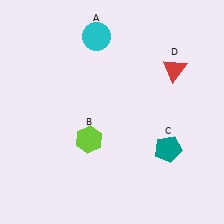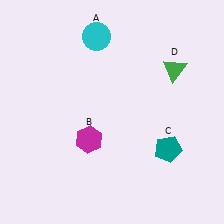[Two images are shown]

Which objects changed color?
B changed from lime to magenta. D changed from red to green.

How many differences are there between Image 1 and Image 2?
There are 2 differences between the two images.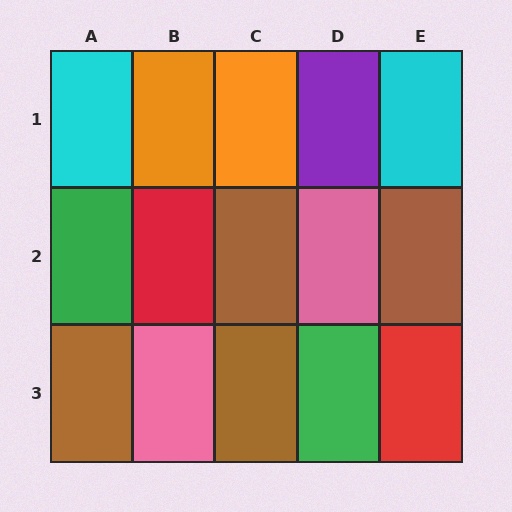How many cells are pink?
2 cells are pink.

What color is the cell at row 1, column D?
Purple.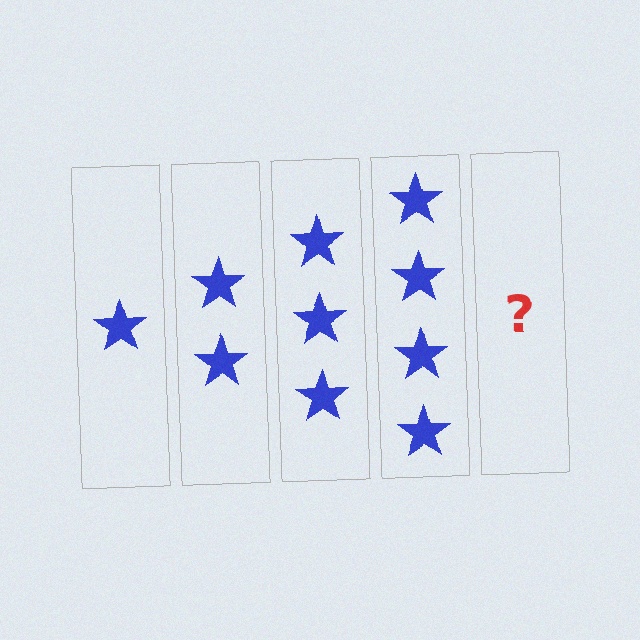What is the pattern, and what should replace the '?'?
The pattern is that each step adds one more star. The '?' should be 5 stars.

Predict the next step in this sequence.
The next step is 5 stars.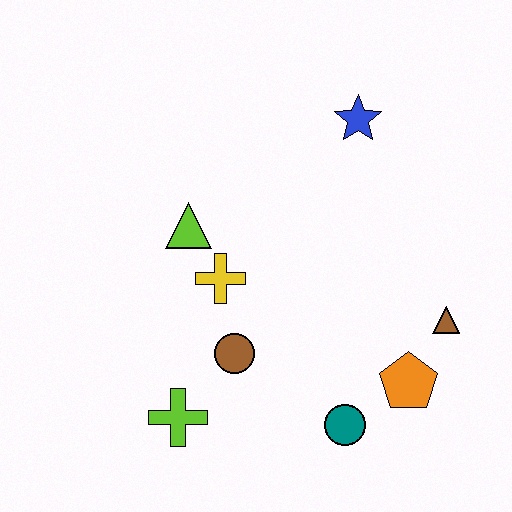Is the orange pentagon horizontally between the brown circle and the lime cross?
No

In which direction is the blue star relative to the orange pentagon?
The blue star is above the orange pentagon.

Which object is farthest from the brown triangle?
The lime cross is farthest from the brown triangle.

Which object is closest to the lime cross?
The brown circle is closest to the lime cross.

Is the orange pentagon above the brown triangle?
No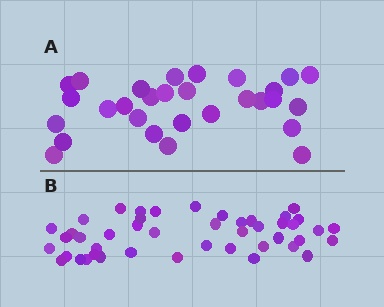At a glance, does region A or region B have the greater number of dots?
Region B (the bottom region) has more dots.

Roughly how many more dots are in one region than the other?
Region B has approximately 15 more dots than region A.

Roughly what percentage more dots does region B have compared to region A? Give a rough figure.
About 55% more.